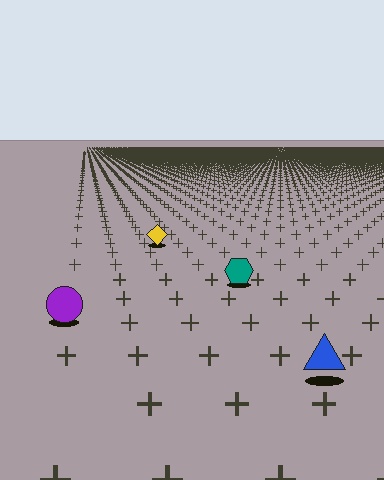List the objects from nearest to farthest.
From nearest to farthest: the blue triangle, the purple circle, the teal hexagon, the yellow diamond.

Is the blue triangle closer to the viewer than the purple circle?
Yes. The blue triangle is closer — you can tell from the texture gradient: the ground texture is coarser near it.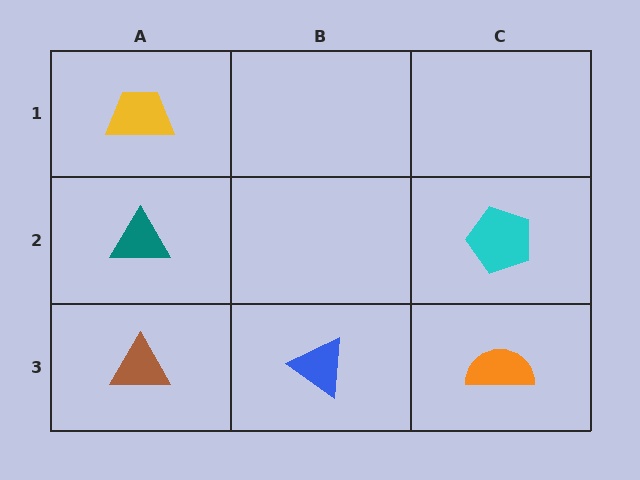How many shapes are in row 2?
2 shapes.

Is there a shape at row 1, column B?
No, that cell is empty.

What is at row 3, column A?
A brown triangle.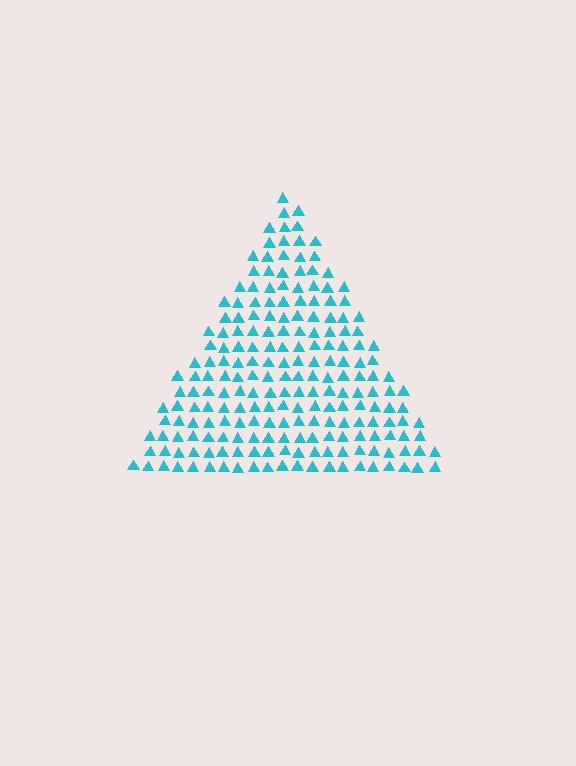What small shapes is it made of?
It is made of small triangles.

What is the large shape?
The large shape is a triangle.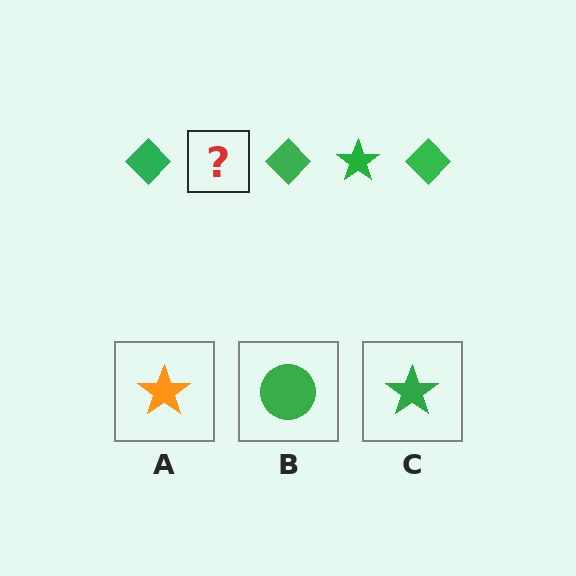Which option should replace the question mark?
Option C.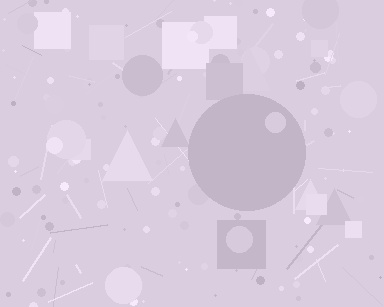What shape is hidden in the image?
A circle is hidden in the image.